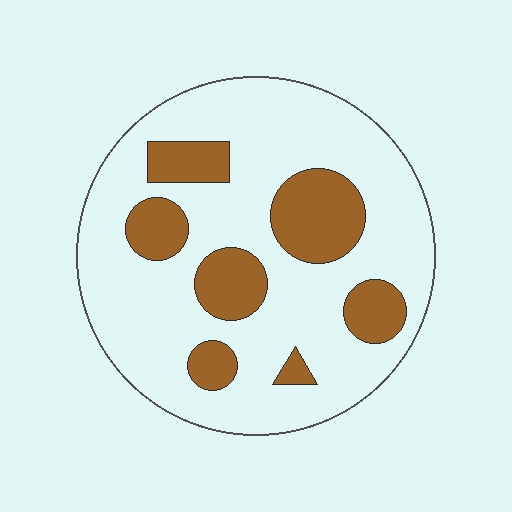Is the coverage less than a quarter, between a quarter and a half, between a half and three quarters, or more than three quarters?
Less than a quarter.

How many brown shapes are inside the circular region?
7.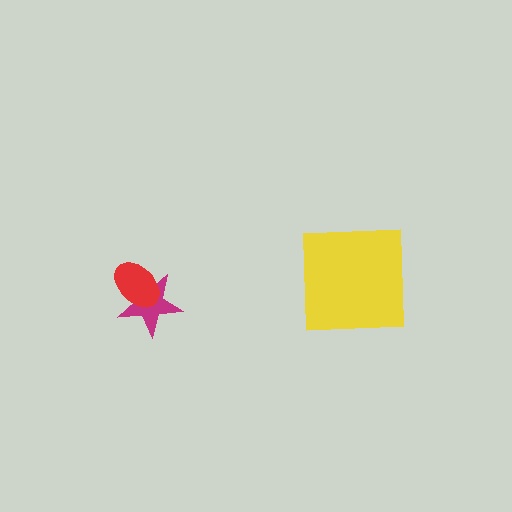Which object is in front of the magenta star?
The red ellipse is in front of the magenta star.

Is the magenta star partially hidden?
Yes, it is partially covered by another shape.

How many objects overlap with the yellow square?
0 objects overlap with the yellow square.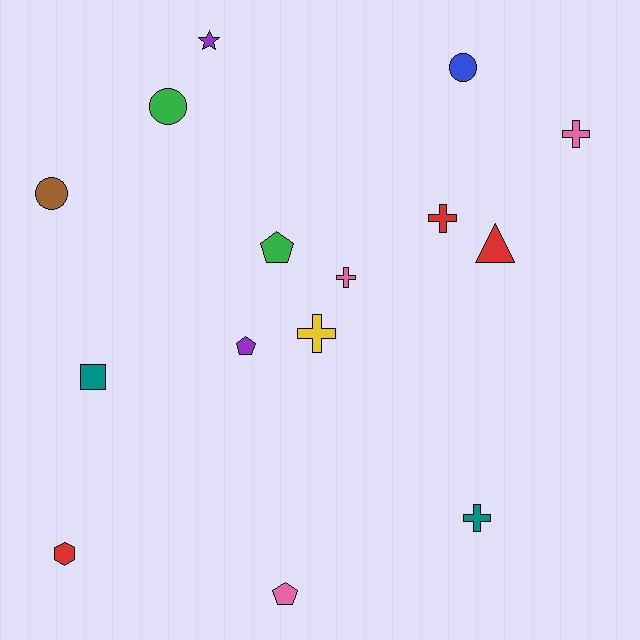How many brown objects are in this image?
There is 1 brown object.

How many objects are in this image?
There are 15 objects.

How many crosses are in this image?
There are 5 crosses.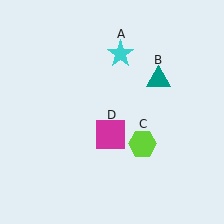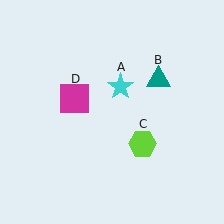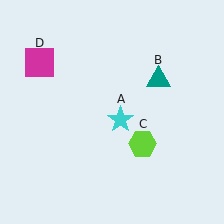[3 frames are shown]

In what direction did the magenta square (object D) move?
The magenta square (object D) moved up and to the left.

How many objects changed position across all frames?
2 objects changed position: cyan star (object A), magenta square (object D).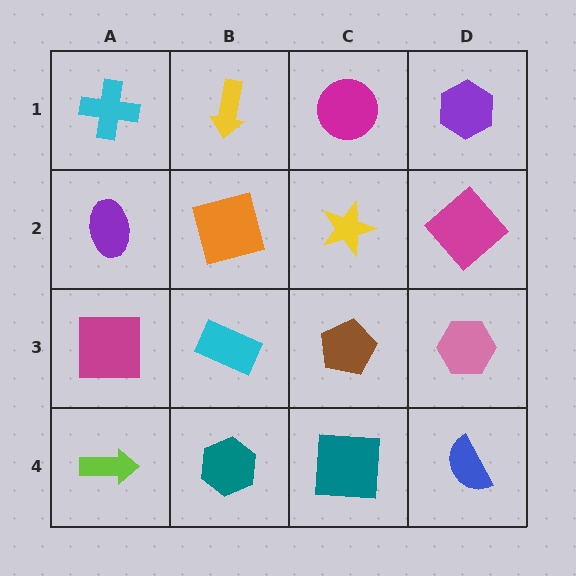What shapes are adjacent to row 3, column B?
An orange square (row 2, column B), a teal hexagon (row 4, column B), a magenta square (row 3, column A), a brown pentagon (row 3, column C).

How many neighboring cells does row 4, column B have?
3.